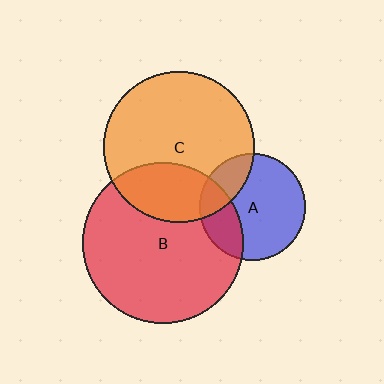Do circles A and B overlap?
Yes.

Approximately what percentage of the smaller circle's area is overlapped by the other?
Approximately 25%.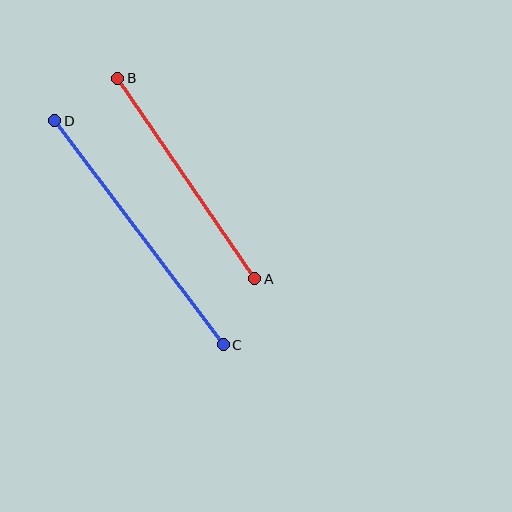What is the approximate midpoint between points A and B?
The midpoint is at approximately (186, 178) pixels.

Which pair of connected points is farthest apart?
Points C and D are farthest apart.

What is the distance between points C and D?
The distance is approximately 280 pixels.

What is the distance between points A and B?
The distance is approximately 243 pixels.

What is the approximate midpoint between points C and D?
The midpoint is at approximately (139, 233) pixels.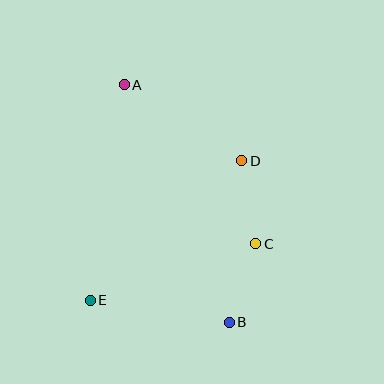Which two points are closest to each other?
Points B and C are closest to each other.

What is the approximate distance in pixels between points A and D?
The distance between A and D is approximately 140 pixels.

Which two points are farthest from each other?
Points A and B are farthest from each other.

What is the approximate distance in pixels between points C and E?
The distance between C and E is approximately 175 pixels.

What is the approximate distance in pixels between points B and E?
The distance between B and E is approximately 141 pixels.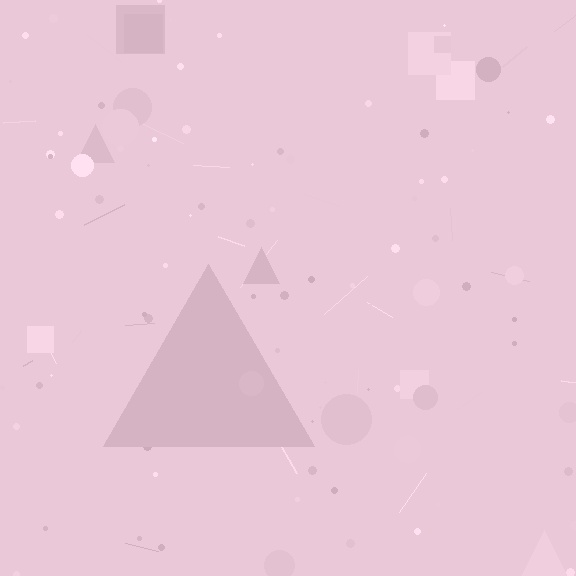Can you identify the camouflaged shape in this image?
The camouflaged shape is a triangle.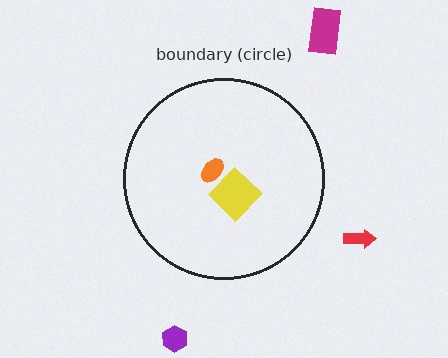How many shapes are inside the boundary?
2 inside, 3 outside.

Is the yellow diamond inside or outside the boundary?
Inside.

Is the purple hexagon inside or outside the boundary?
Outside.